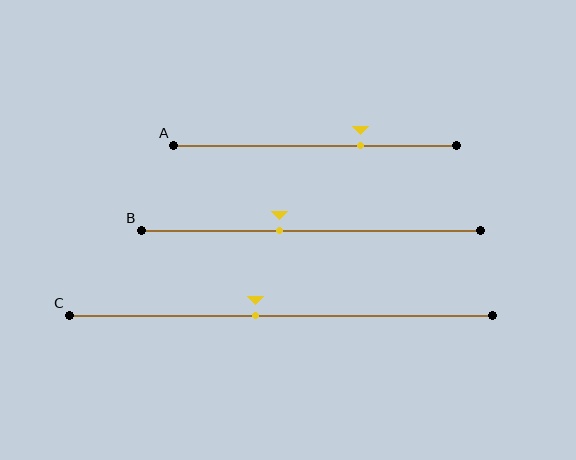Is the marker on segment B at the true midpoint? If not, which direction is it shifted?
No, the marker on segment B is shifted to the left by about 9% of the segment length.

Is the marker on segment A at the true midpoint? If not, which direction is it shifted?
No, the marker on segment A is shifted to the right by about 16% of the segment length.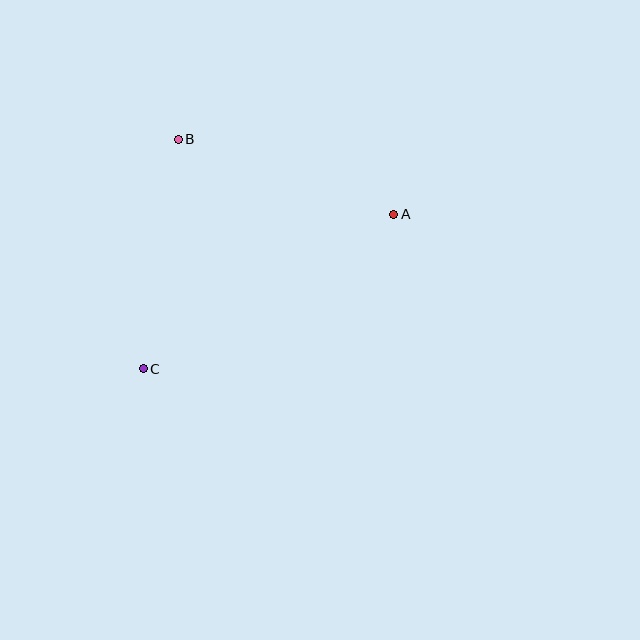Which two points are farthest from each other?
Points A and C are farthest from each other.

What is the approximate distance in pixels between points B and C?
The distance between B and C is approximately 232 pixels.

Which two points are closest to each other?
Points A and B are closest to each other.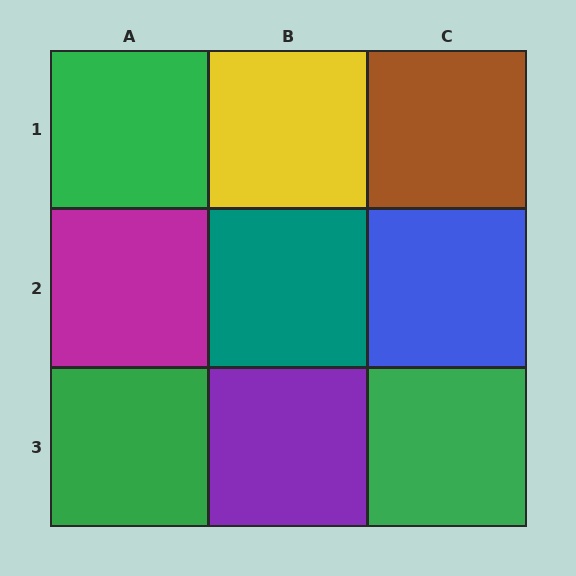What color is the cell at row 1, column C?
Brown.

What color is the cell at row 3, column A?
Green.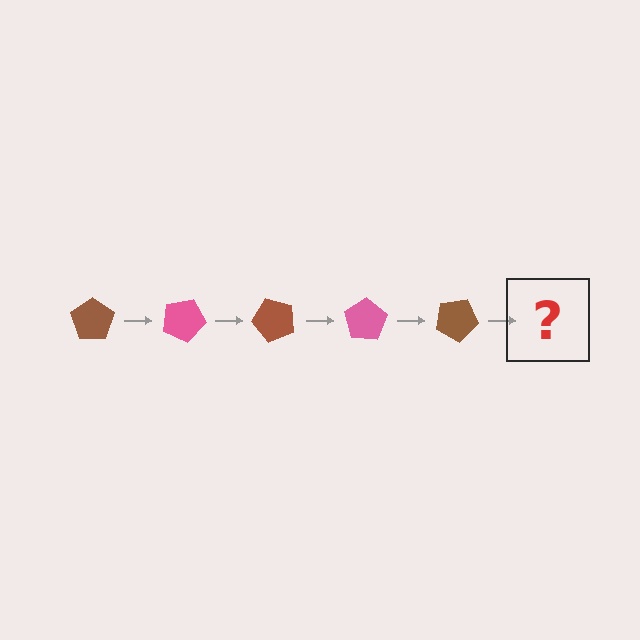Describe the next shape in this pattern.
It should be a pink pentagon, rotated 125 degrees from the start.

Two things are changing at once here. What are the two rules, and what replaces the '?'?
The two rules are that it rotates 25 degrees each step and the color cycles through brown and pink. The '?' should be a pink pentagon, rotated 125 degrees from the start.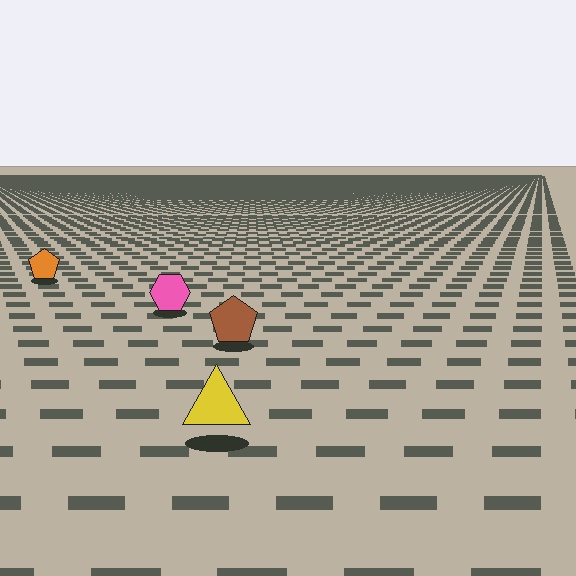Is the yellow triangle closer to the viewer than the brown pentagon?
Yes. The yellow triangle is closer — you can tell from the texture gradient: the ground texture is coarser near it.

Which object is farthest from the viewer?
The orange pentagon is farthest from the viewer. It appears smaller and the ground texture around it is denser.